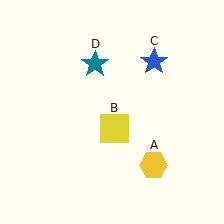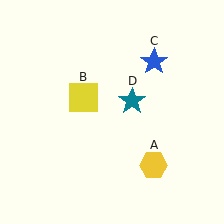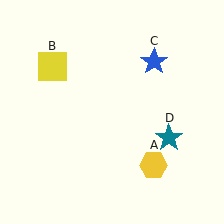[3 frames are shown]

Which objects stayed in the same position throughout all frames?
Yellow hexagon (object A) and blue star (object C) remained stationary.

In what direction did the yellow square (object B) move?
The yellow square (object B) moved up and to the left.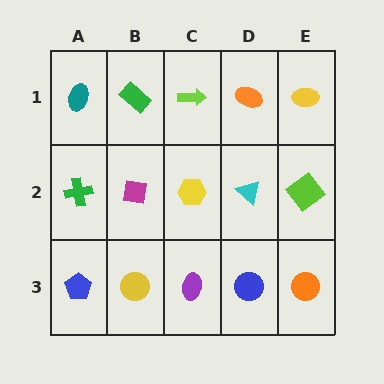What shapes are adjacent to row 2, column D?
An orange ellipse (row 1, column D), a blue circle (row 3, column D), a yellow hexagon (row 2, column C), a lime diamond (row 2, column E).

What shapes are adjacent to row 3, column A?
A green cross (row 2, column A), a yellow circle (row 3, column B).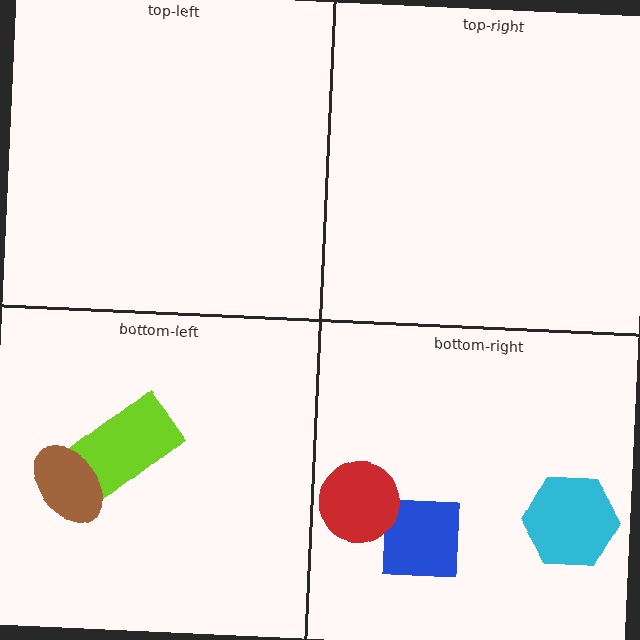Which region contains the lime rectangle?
The bottom-left region.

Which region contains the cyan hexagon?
The bottom-right region.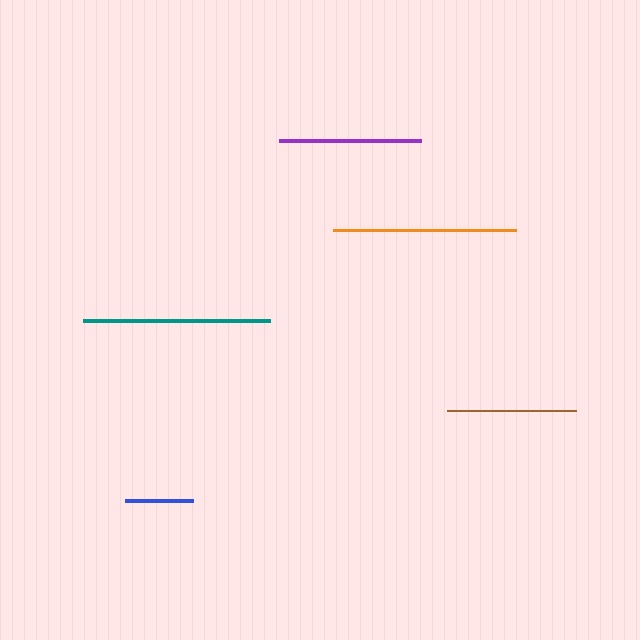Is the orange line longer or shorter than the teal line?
The teal line is longer than the orange line.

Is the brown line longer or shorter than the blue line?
The brown line is longer than the blue line.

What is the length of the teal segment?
The teal segment is approximately 187 pixels long.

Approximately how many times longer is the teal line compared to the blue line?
The teal line is approximately 2.7 times the length of the blue line.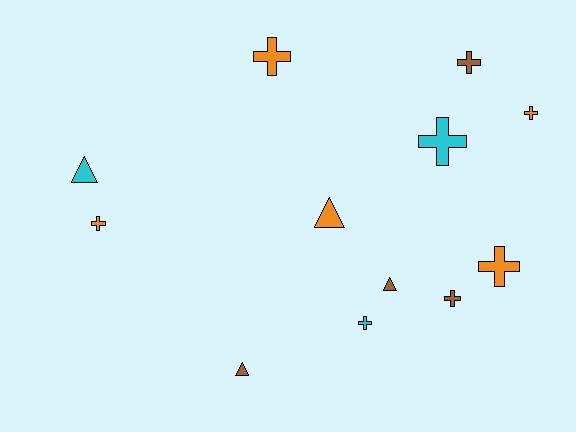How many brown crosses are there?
There are 2 brown crosses.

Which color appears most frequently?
Orange, with 5 objects.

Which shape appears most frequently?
Cross, with 8 objects.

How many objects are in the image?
There are 12 objects.